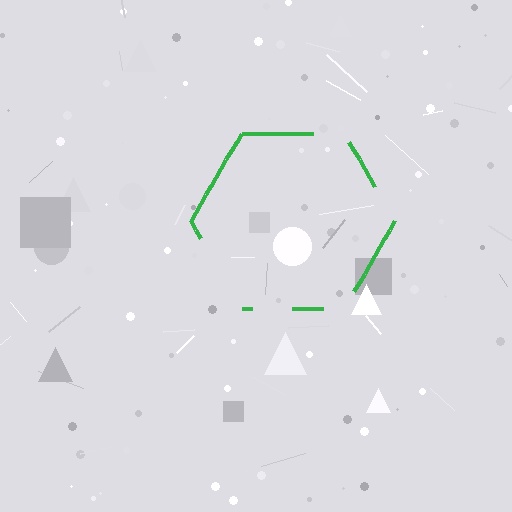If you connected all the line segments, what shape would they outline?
They would outline a hexagon.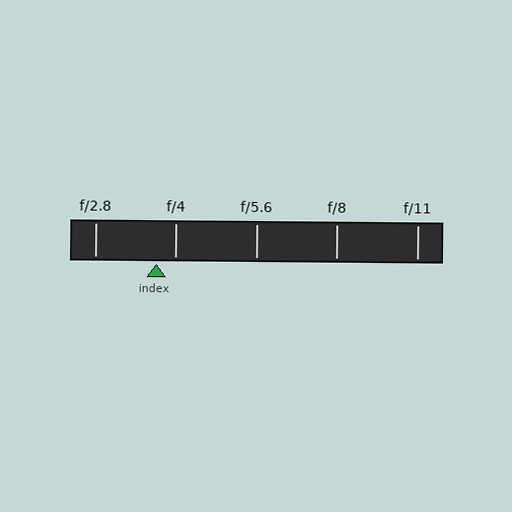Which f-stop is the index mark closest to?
The index mark is closest to f/4.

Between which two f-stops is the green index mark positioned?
The index mark is between f/2.8 and f/4.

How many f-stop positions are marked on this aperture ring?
There are 5 f-stop positions marked.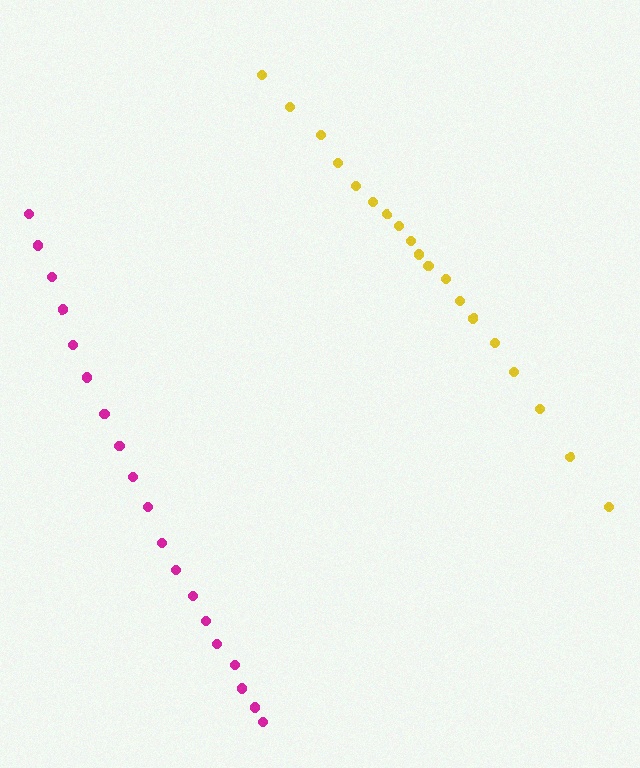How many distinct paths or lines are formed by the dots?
There are 2 distinct paths.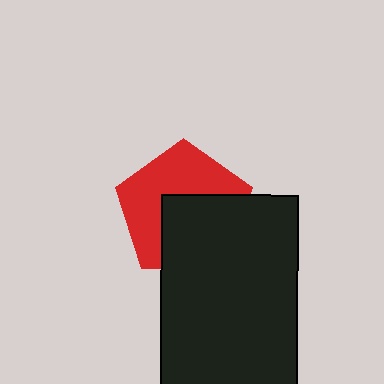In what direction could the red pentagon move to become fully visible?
The red pentagon could move up. That would shift it out from behind the black rectangle entirely.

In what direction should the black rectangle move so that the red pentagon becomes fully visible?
The black rectangle should move down. That is the shortest direction to clear the overlap and leave the red pentagon fully visible.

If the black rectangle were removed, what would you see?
You would see the complete red pentagon.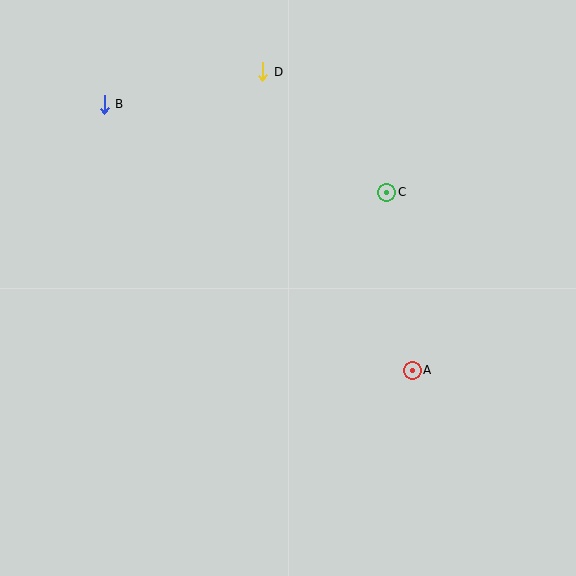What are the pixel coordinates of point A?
Point A is at (412, 370).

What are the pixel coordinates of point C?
Point C is at (387, 192).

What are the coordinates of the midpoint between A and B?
The midpoint between A and B is at (258, 237).